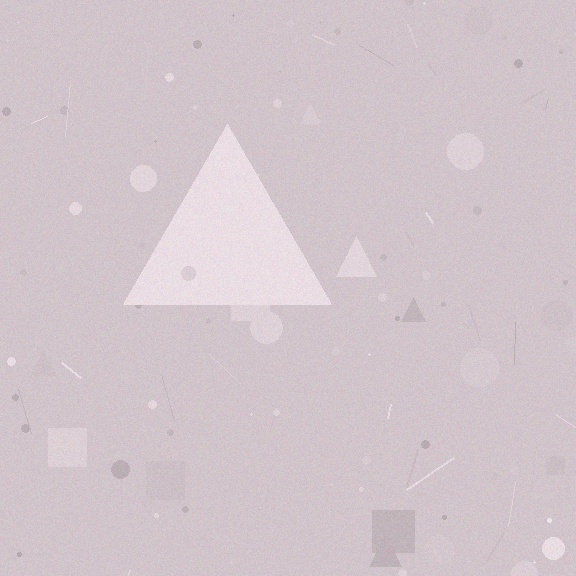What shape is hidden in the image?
A triangle is hidden in the image.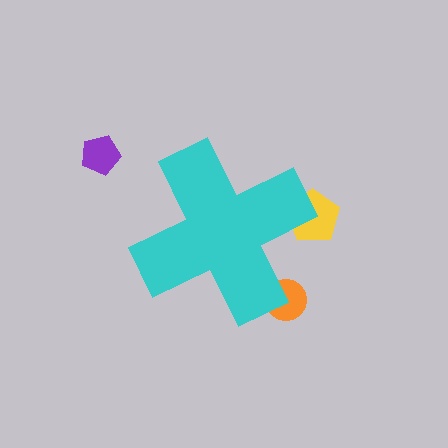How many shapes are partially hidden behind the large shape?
2 shapes are partially hidden.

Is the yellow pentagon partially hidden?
Yes, the yellow pentagon is partially hidden behind the cyan cross.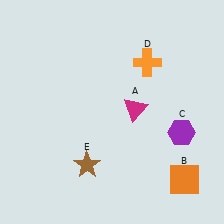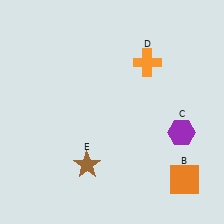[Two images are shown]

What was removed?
The magenta triangle (A) was removed in Image 2.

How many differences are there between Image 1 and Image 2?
There is 1 difference between the two images.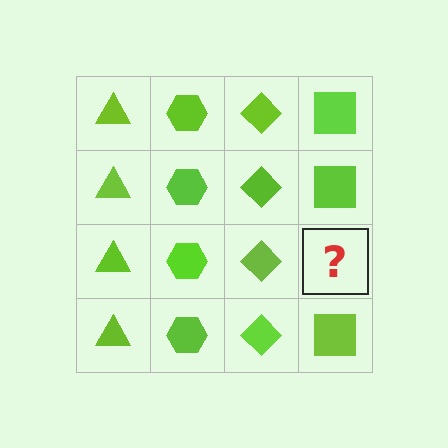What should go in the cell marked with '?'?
The missing cell should contain a lime square.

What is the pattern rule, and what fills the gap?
The rule is that each column has a consistent shape. The gap should be filled with a lime square.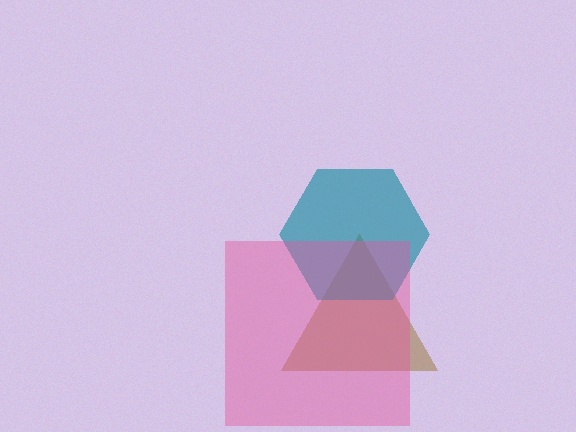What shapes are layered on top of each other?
The layered shapes are: a brown triangle, a teal hexagon, a pink square.